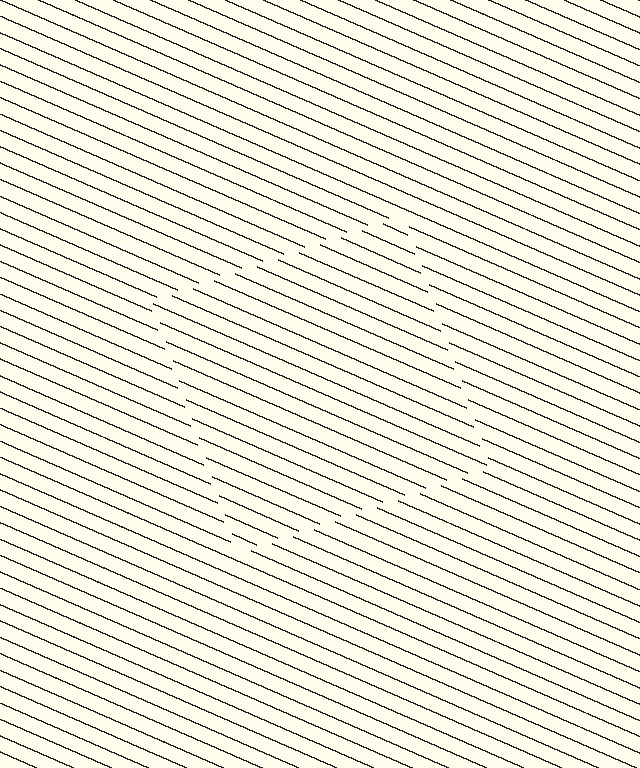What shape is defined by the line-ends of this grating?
An illusory square. The interior of the shape contains the same grating, shifted by half a period — the contour is defined by the phase discontinuity where line-ends from the inner and outer gratings abut.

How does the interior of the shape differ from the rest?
The interior of the shape contains the same grating, shifted by half a period — the contour is defined by the phase discontinuity where line-ends from the inner and outer gratings abut.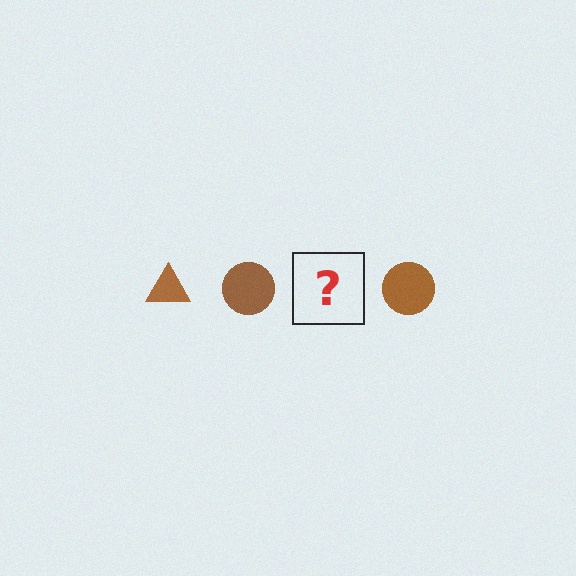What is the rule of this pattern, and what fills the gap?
The rule is that the pattern cycles through triangle, circle shapes in brown. The gap should be filled with a brown triangle.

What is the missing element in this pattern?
The missing element is a brown triangle.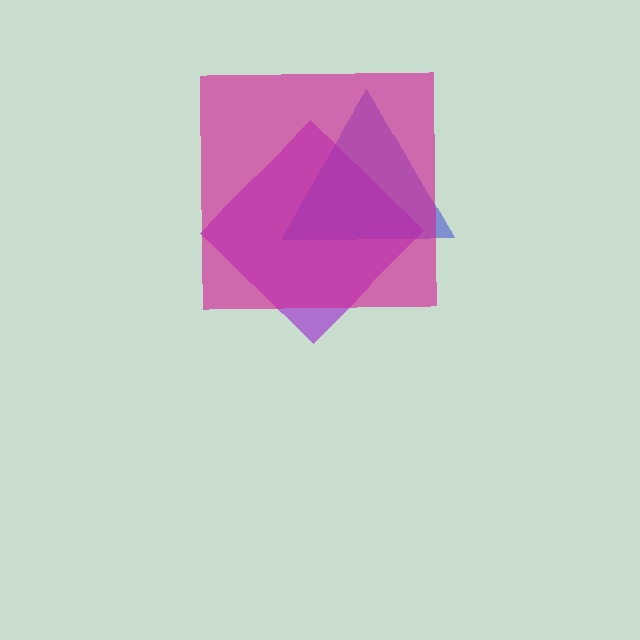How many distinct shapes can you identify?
There are 3 distinct shapes: a purple diamond, a blue triangle, a magenta square.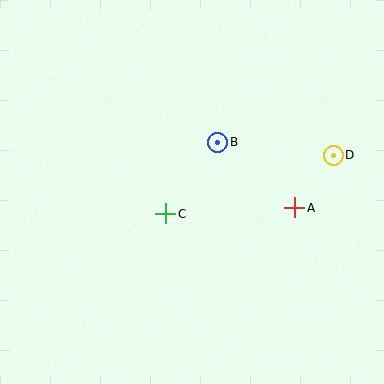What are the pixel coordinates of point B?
Point B is at (218, 142).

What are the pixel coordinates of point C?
Point C is at (166, 214).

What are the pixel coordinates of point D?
Point D is at (333, 155).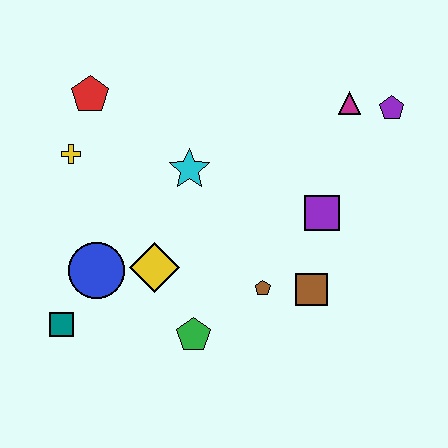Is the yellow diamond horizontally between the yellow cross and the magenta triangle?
Yes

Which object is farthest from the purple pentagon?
The teal square is farthest from the purple pentagon.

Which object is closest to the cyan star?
The yellow diamond is closest to the cyan star.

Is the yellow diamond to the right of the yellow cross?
Yes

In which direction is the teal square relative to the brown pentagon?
The teal square is to the left of the brown pentagon.